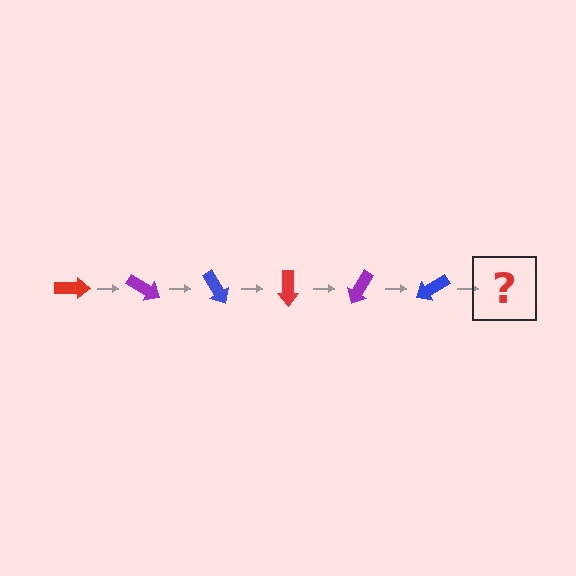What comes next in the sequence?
The next element should be a red arrow, rotated 180 degrees from the start.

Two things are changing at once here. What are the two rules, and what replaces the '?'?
The two rules are that it rotates 30 degrees each step and the color cycles through red, purple, and blue. The '?' should be a red arrow, rotated 180 degrees from the start.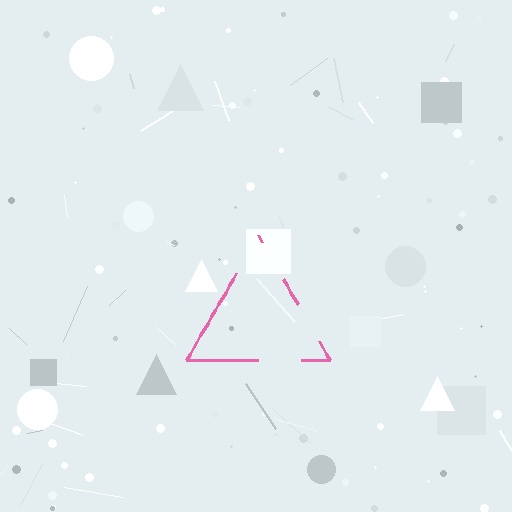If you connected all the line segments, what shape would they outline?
They would outline a triangle.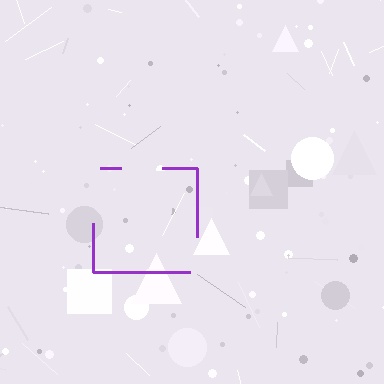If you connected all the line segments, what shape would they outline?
They would outline a square.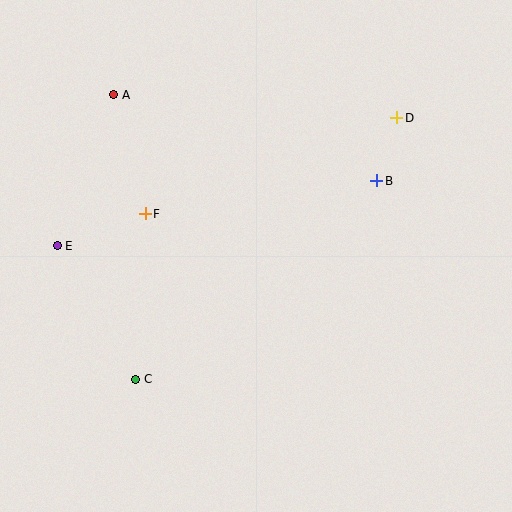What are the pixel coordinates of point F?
Point F is at (145, 214).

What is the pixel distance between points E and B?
The distance between E and B is 326 pixels.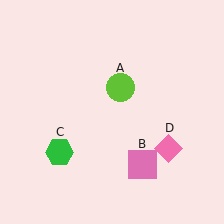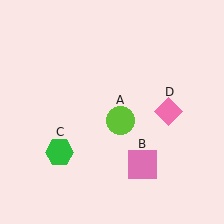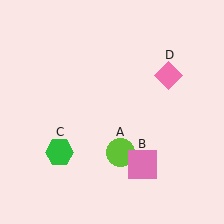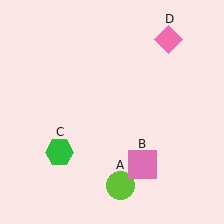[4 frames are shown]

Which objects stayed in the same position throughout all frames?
Pink square (object B) and green hexagon (object C) remained stationary.